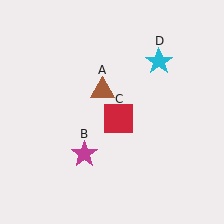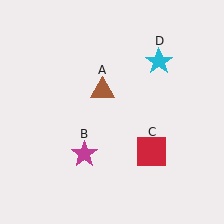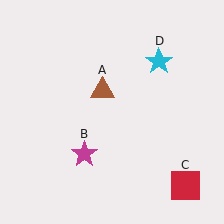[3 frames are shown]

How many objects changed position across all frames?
1 object changed position: red square (object C).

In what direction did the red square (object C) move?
The red square (object C) moved down and to the right.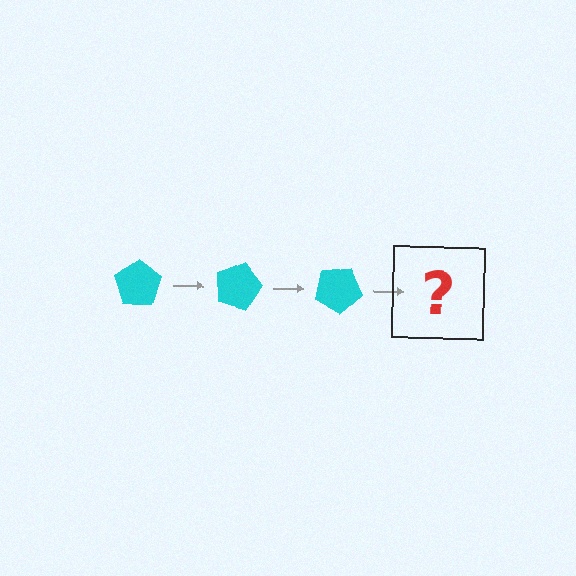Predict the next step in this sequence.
The next step is a cyan pentagon rotated 45 degrees.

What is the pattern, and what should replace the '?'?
The pattern is that the pentagon rotates 15 degrees each step. The '?' should be a cyan pentagon rotated 45 degrees.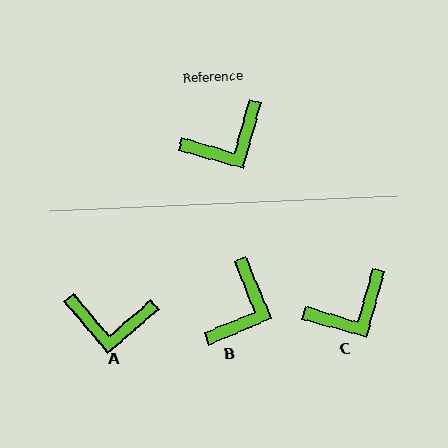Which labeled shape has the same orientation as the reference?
C.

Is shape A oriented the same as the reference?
No, it is off by about 34 degrees.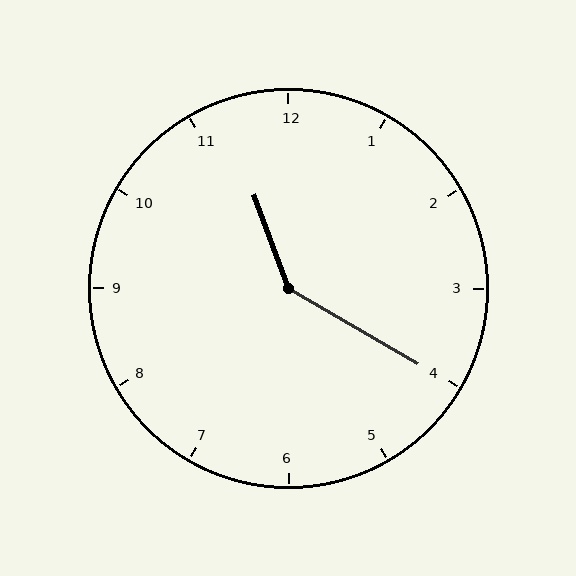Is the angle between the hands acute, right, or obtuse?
It is obtuse.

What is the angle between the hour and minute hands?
Approximately 140 degrees.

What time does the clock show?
11:20.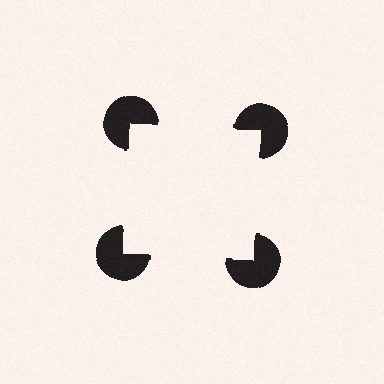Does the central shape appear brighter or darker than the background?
It typically appears slightly brighter than the background, even though no actual brightness change is drawn.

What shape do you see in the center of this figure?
An illusory square — its edges are inferred from the aligned wedge cuts in the pac-man discs, not physically drawn.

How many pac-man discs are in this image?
There are 4 — one at each vertex of the illusory square.